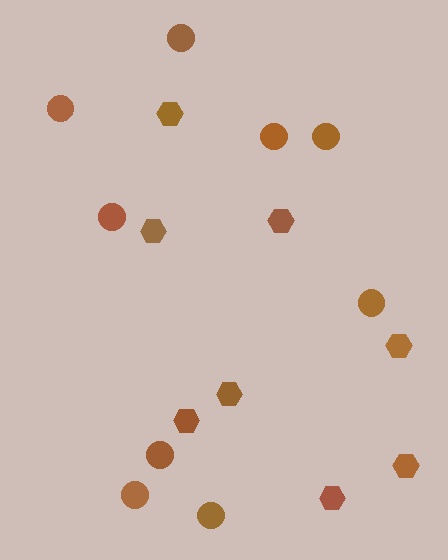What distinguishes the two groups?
There are 2 groups: one group of hexagons (8) and one group of circles (9).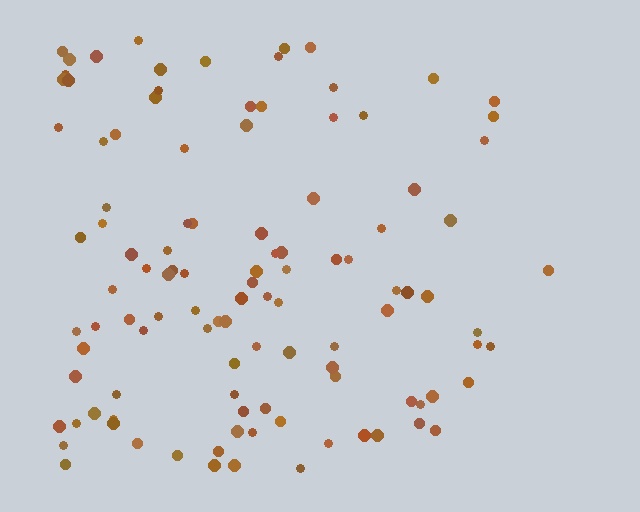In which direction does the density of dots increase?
From right to left, with the left side densest.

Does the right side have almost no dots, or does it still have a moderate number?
Still a moderate number, just noticeably fewer than the left.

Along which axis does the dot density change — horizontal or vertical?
Horizontal.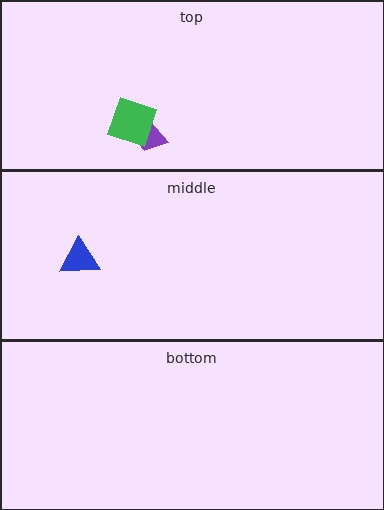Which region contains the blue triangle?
The middle region.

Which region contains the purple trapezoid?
The top region.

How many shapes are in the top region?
2.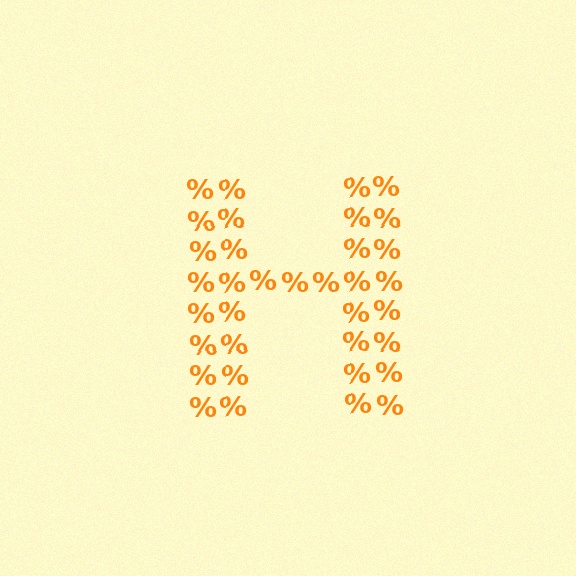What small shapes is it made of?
It is made of small percent signs.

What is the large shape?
The large shape is the letter H.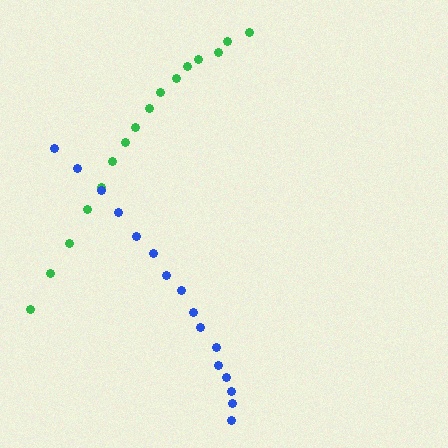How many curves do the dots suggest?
There are 2 distinct paths.